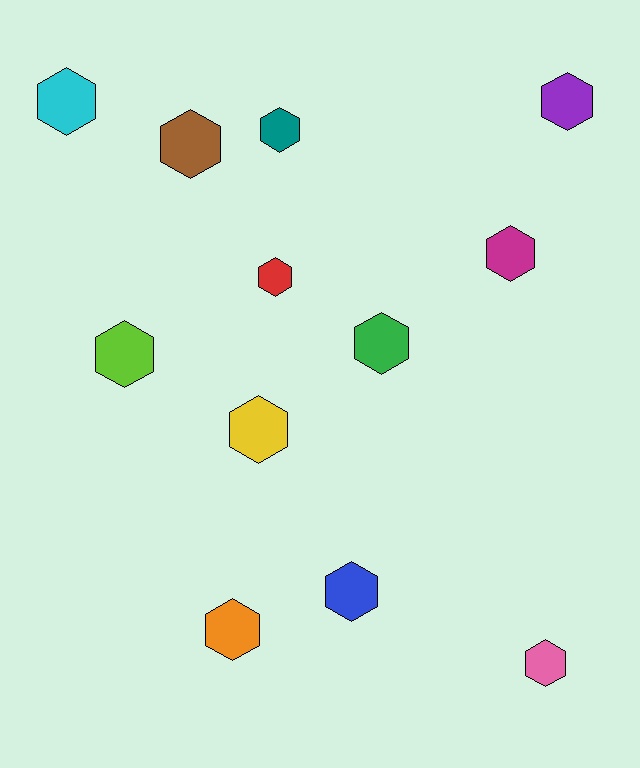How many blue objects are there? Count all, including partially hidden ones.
There is 1 blue object.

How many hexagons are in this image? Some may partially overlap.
There are 12 hexagons.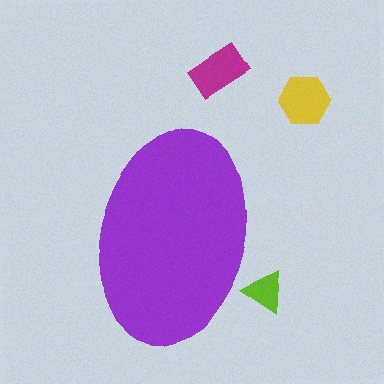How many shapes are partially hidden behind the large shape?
1 shape is partially hidden.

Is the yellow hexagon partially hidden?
No, the yellow hexagon is fully visible.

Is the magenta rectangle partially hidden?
No, the magenta rectangle is fully visible.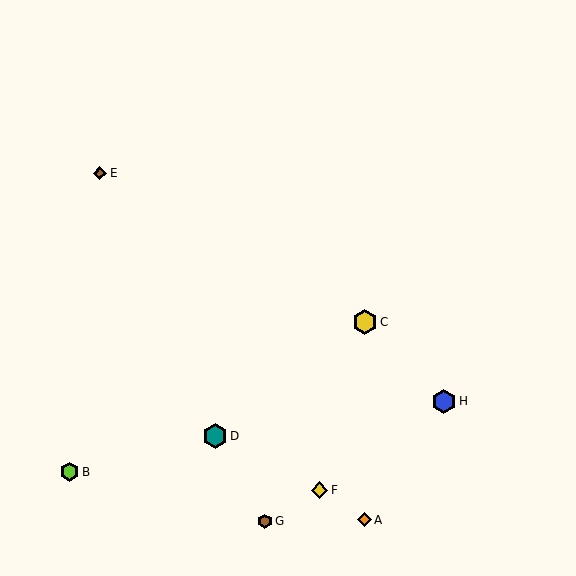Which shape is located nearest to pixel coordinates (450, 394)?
The blue hexagon (labeled H) at (444, 401) is nearest to that location.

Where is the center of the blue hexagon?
The center of the blue hexagon is at (444, 401).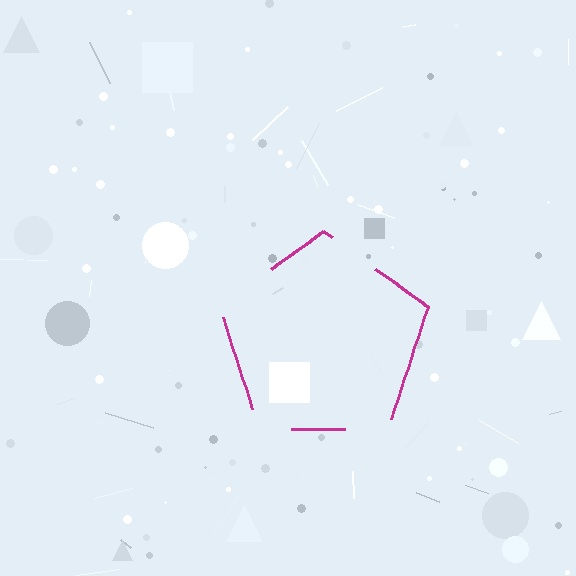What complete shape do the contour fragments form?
The contour fragments form a pentagon.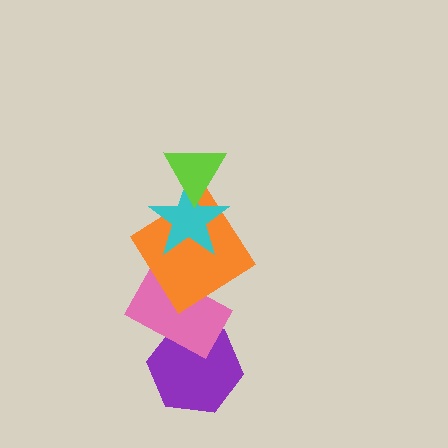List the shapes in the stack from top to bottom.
From top to bottom: the lime triangle, the cyan star, the orange diamond, the pink rectangle, the purple hexagon.